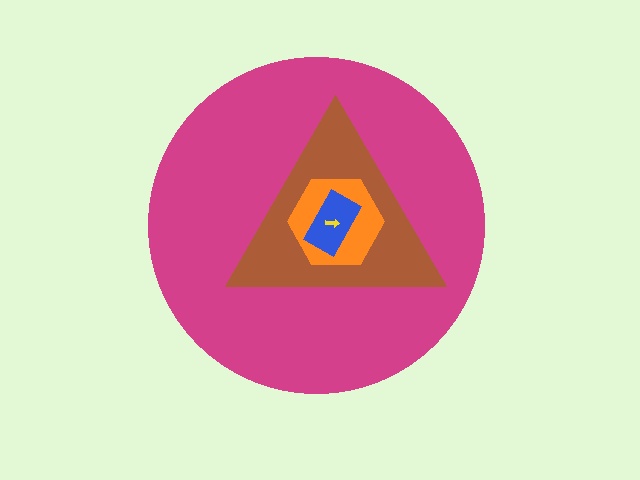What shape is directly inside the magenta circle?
The brown triangle.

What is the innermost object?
The yellow arrow.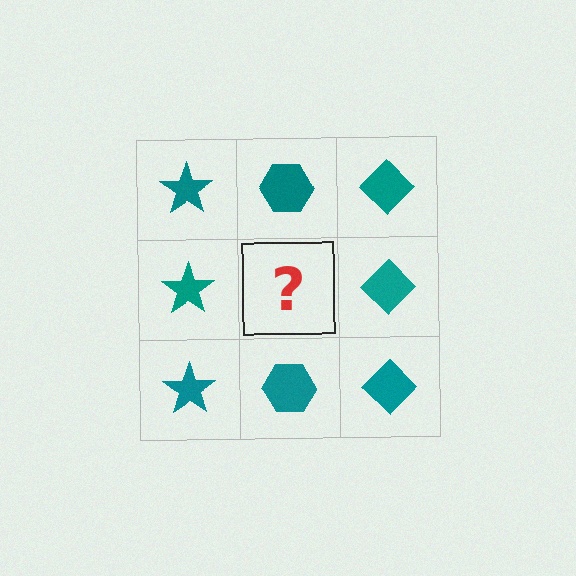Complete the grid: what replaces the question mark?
The question mark should be replaced with a teal hexagon.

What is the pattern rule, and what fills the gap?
The rule is that each column has a consistent shape. The gap should be filled with a teal hexagon.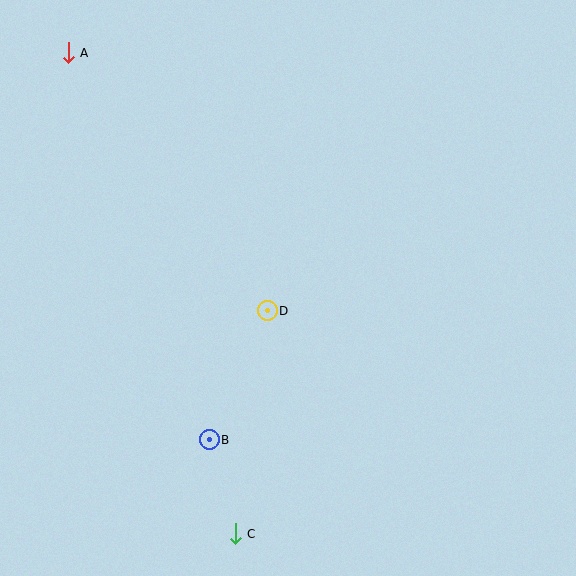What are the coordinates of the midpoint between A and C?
The midpoint between A and C is at (152, 293).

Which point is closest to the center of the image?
Point D at (267, 311) is closest to the center.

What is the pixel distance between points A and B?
The distance between A and B is 412 pixels.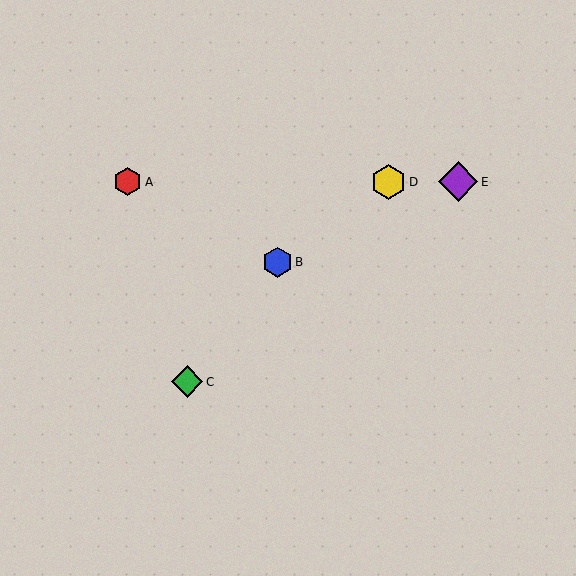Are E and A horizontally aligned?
Yes, both are at y≈182.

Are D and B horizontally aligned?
No, D is at y≈182 and B is at y≈262.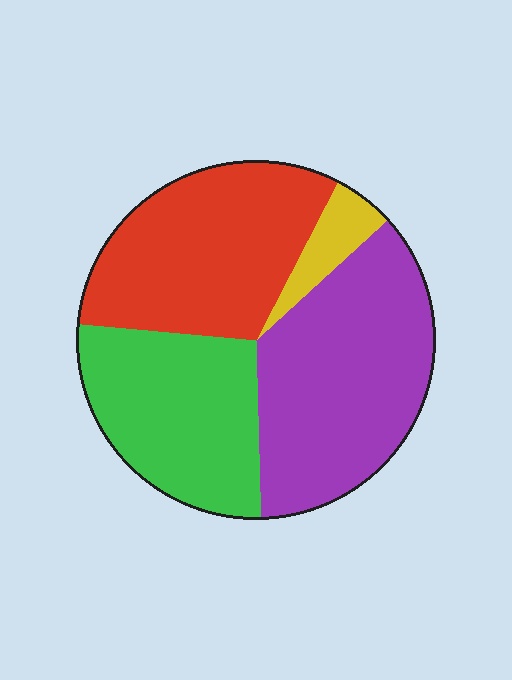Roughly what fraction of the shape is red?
Red covers about 30% of the shape.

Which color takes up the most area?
Purple, at roughly 35%.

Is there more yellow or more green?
Green.